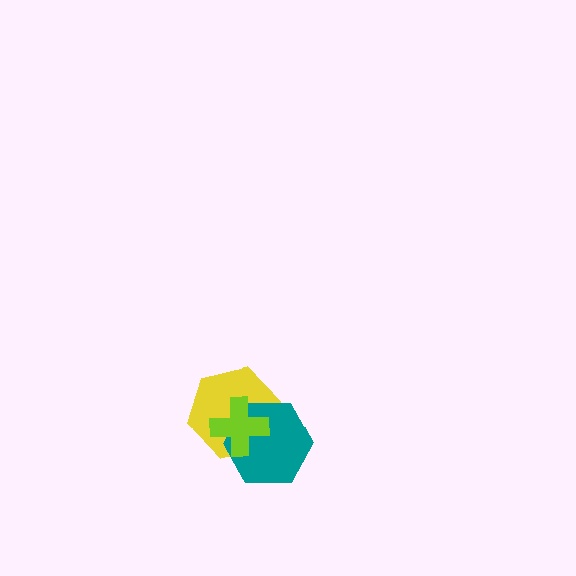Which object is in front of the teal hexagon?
The lime cross is in front of the teal hexagon.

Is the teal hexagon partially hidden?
Yes, it is partially covered by another shape.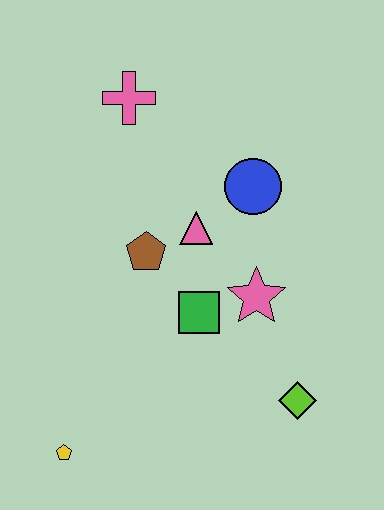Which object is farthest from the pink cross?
The yellow pentagon is farthest from the pink cross.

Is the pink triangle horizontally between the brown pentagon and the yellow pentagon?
No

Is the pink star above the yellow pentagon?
Yes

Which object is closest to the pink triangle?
The brown pentagon is closest to the pink triangle.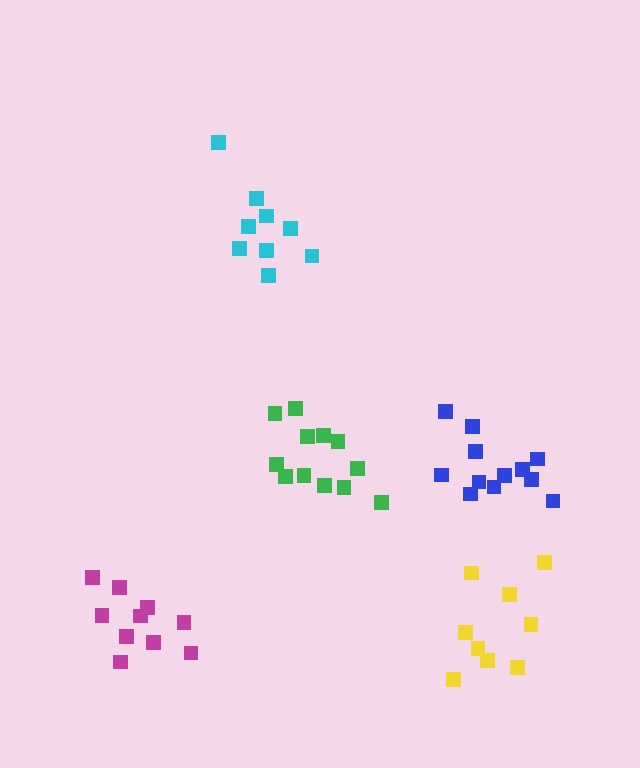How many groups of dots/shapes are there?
There are 5 groups.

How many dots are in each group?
Group 1: 12 dots, Group 2: 10 dots, Group 3: 9 dots, Group 4: 9 dots, Group 5: 12 dots (52 total).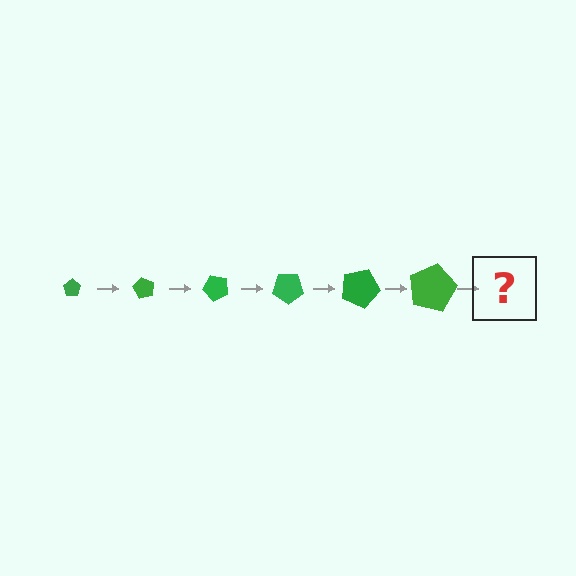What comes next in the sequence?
The next element should be a pentagon, larger than the previous one and rotated 360 degrees from the start.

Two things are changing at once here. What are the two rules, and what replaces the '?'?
The two rules are that the pentagon grows larger each step and it rotates 60 degrees each step. The '?' should be a pentagon, larger than the previous one and rotated 360 degrees from the start.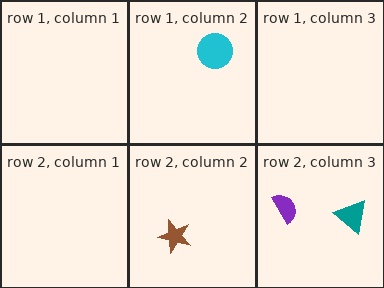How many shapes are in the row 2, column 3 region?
2.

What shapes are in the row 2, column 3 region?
The purple semicircle, the teal triangle.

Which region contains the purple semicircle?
The row 2, column 3 region.